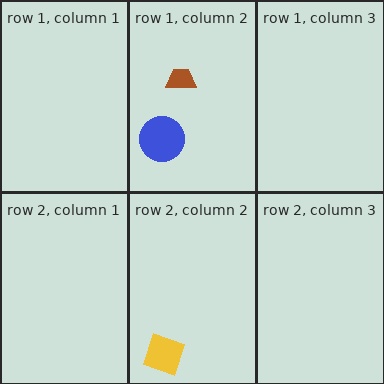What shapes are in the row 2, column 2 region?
The yellow square.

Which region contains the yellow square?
The row 2, column 2 region.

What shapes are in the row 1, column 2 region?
The blue circle, the brown trapezoid.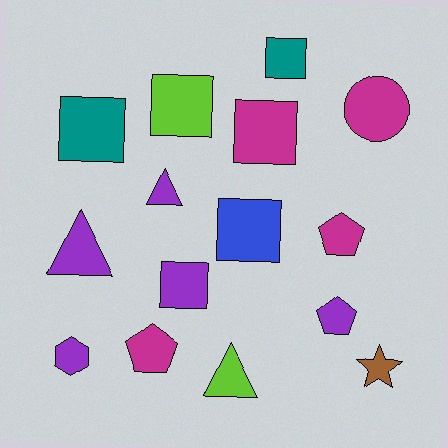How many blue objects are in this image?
There is 1 blue object.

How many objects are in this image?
There are 15 objects.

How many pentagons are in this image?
There are 3 pentagons.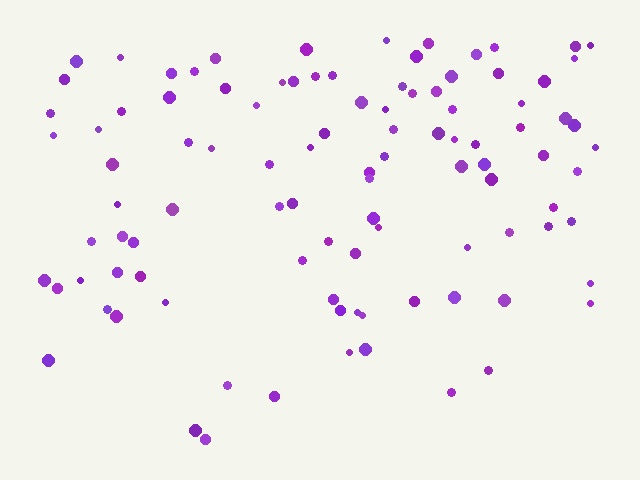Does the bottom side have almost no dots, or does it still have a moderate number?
Still a moderate number, just noticeably fewer than the top.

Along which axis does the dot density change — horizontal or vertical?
Vertical.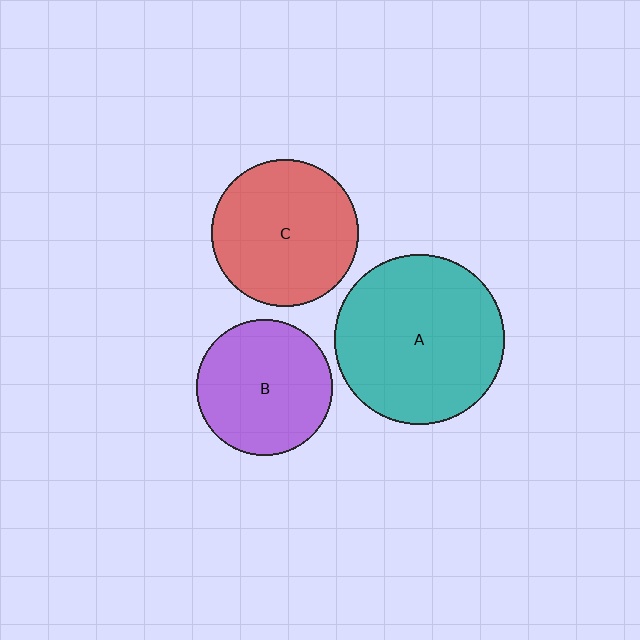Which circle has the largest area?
Circle A (teal).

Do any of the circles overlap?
No, none of the circles overlap.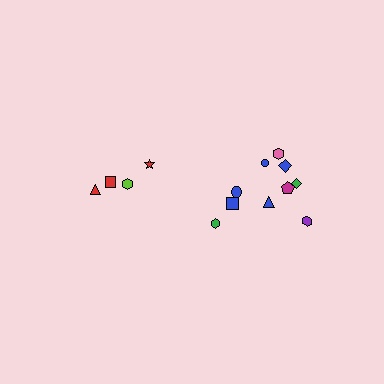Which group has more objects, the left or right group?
The right group.